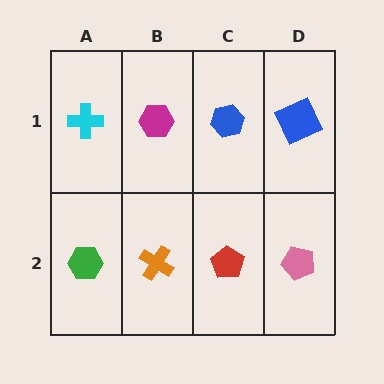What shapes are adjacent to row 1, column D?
A pink pentagon (row 2, column D), a blue hexagon (row 1, column C).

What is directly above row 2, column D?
A blue square.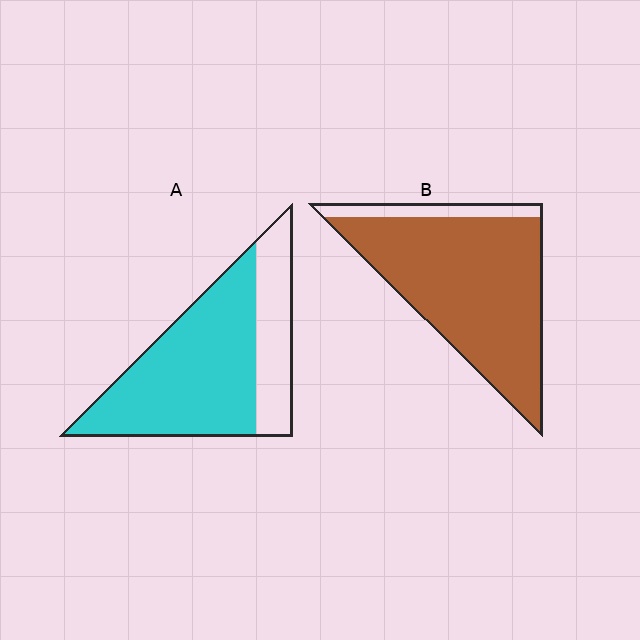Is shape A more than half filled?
Yes.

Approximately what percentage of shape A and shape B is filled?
A is approximately 70% and B is approximately 90%.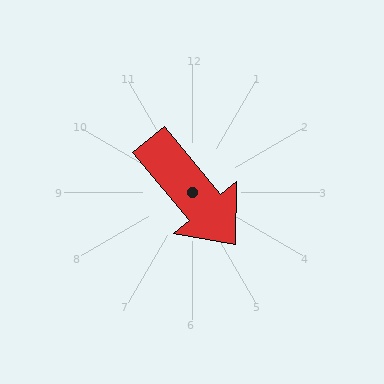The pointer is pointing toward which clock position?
Roughly 5 o'clock.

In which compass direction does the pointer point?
Southeast.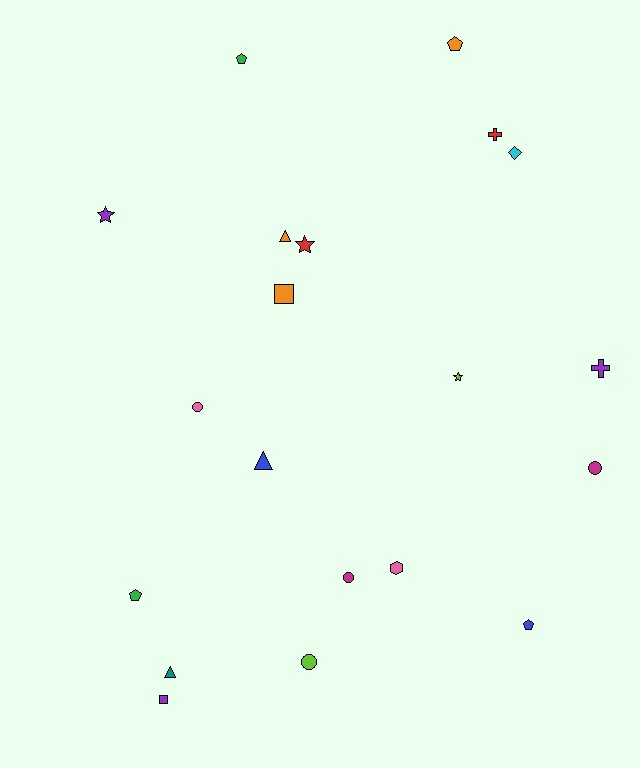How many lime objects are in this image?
There are 2 lime objects.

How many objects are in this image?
There are 20 objects.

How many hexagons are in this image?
There is 1 hexagon.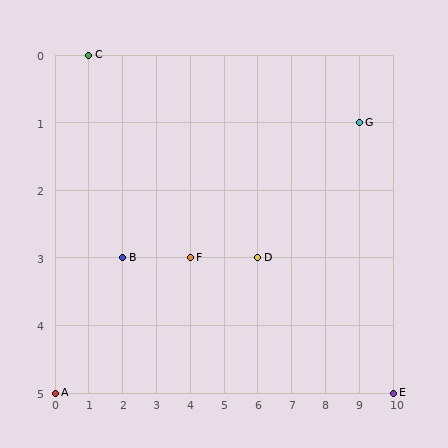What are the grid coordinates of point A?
Point A is at grid coordinates (0, 5).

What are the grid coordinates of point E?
Point E is at grid coordinates (10, 5).